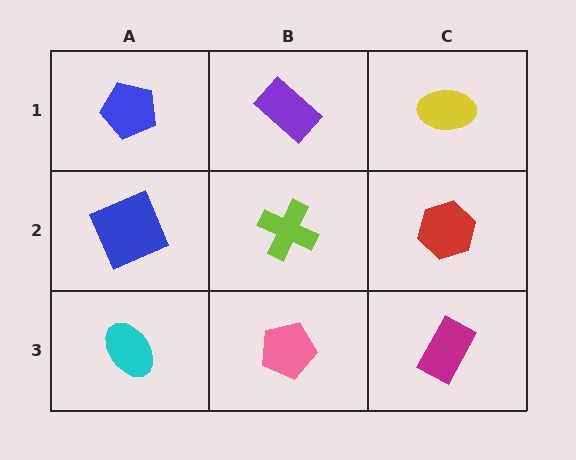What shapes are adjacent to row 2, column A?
A blue pentagon (row 1, column A), a cyan ellipse (row 3, column A), a lime cross (row 2, column B).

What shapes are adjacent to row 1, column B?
A lime cross (row 2, column B), a blue pentagon (row 1, column A), a yellow ellipse (row 1, column C).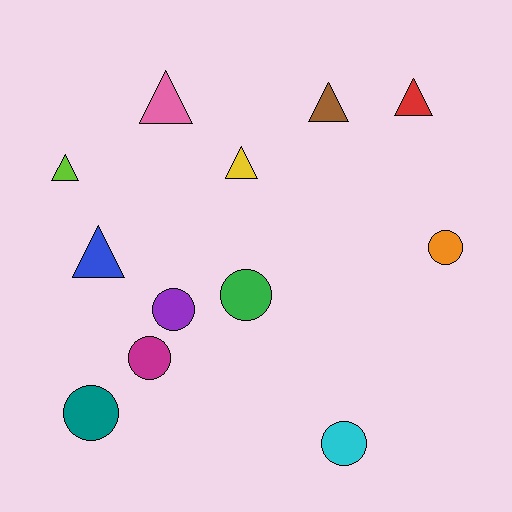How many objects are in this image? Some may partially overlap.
There are 12 objects.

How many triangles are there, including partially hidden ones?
There are 6 triangles.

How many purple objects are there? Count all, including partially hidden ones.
There is 1 purple object.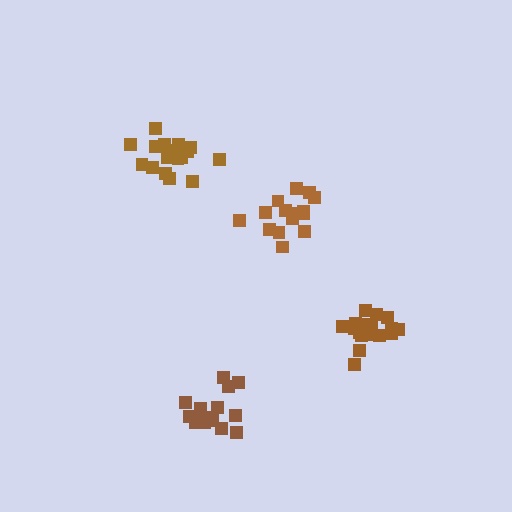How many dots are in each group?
Group 1: 15 dots, Group 2: 20 dots, Group 3: 17 dots, Group 4: 16 dots (68 total).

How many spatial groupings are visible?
There are 4 spatial groupings.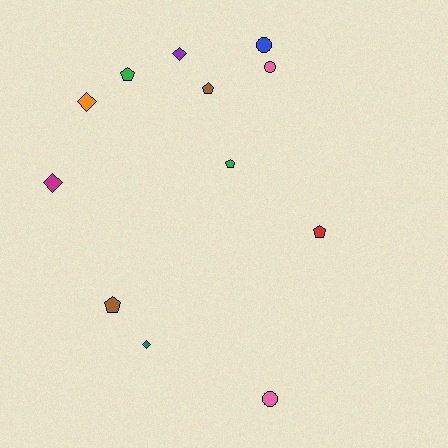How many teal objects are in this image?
There is 1 teal object.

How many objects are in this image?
There are 12 objects.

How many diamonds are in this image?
There are 4 diamonds.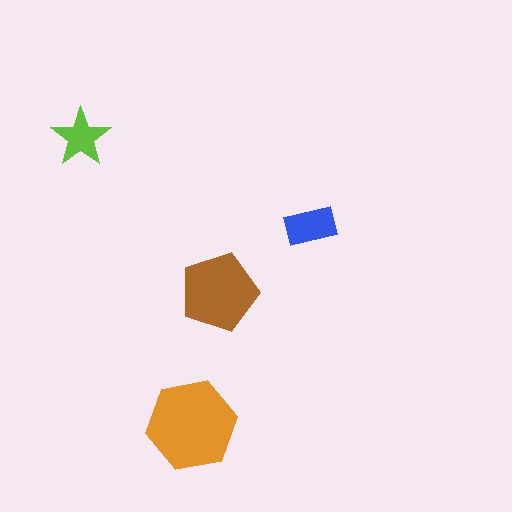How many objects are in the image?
There are 4 objects in the image.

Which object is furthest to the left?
The lime star is leftmost.